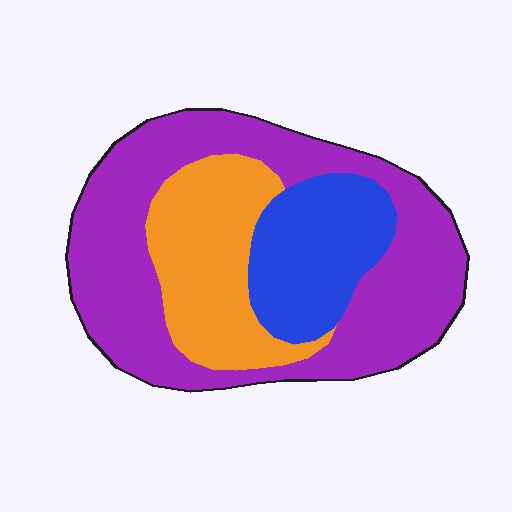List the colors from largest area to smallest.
From largest to smallest: purple, orange, blue.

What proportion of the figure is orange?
Orange takes up about one quarter (1/4) of the figure.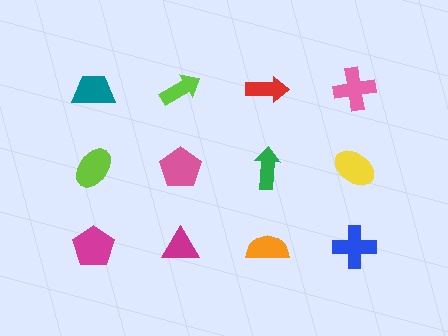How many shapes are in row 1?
4 shapes.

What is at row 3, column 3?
An orange semicircle.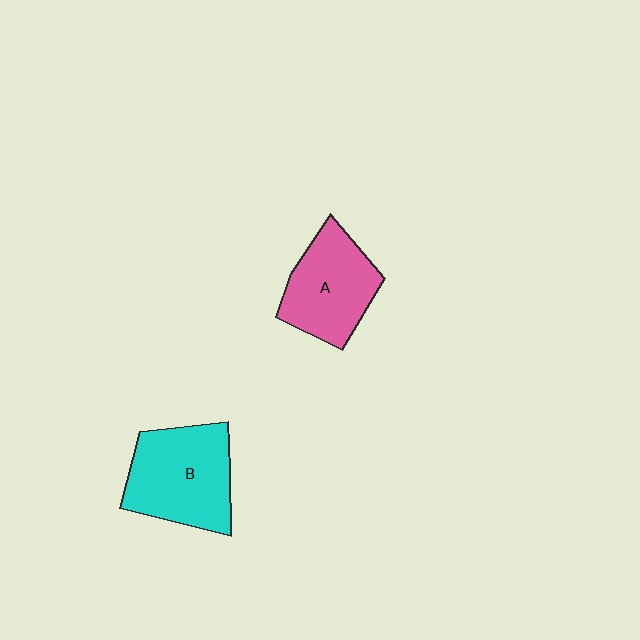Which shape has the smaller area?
Shape A (pink).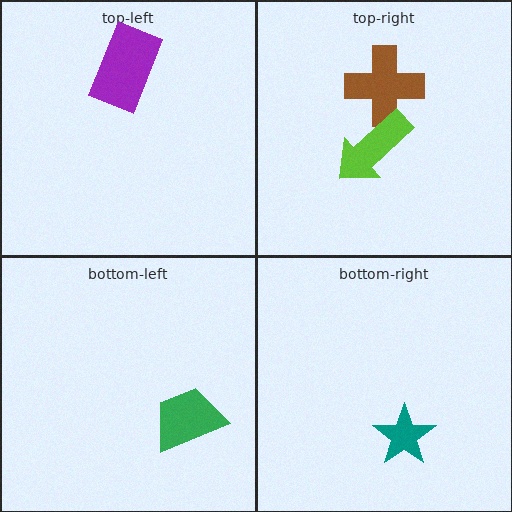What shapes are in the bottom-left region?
The green trapezoid.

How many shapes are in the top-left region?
1.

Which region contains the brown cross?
The top-right region.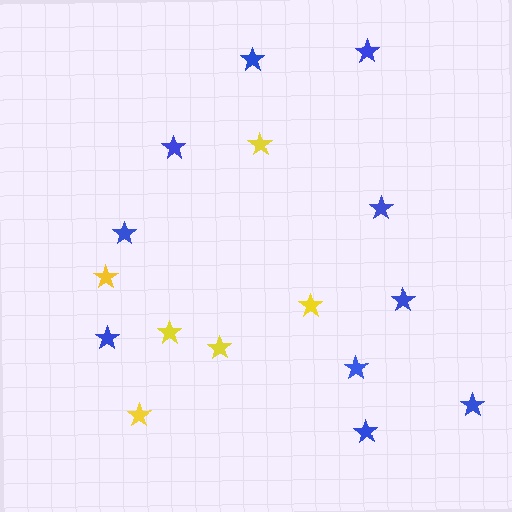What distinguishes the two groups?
There are 2 groups: one group of yellow stars (6) and one group of blue stars (10).